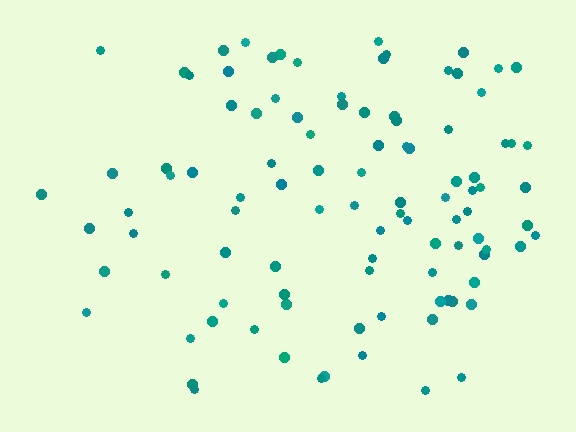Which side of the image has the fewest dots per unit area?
The left.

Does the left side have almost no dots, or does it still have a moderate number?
Still a moderate number, just noticeably fewer than the right.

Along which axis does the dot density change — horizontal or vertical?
Horizontal.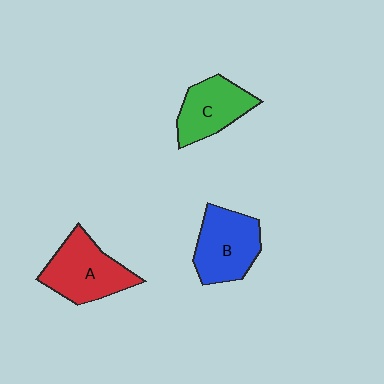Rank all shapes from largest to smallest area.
From largest to smallest: A (red), B (blue), C (green).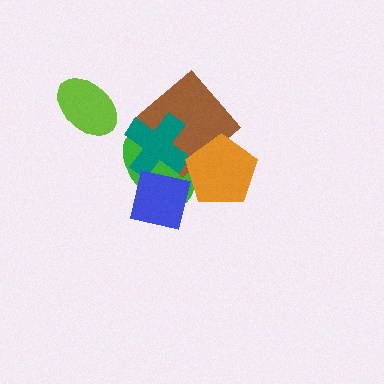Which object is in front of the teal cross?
The blue square is in front of the teal cross.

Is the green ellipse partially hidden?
Yes, it is partially covered by another shape.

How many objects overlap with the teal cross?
3 objects overlap with the teal cross.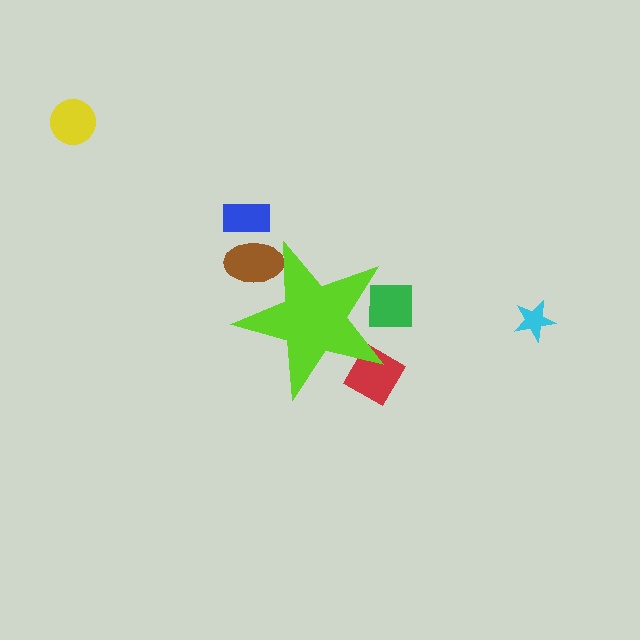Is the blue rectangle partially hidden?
No, the blue rectangle is fully visible.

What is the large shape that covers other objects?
A lime star.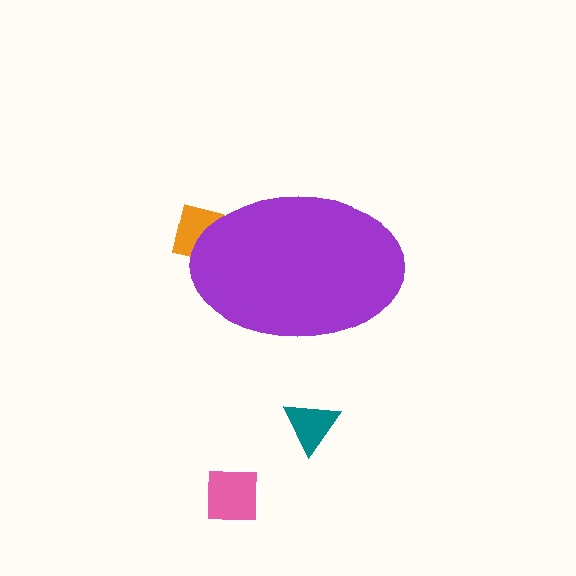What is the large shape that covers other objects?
A purple ellipse.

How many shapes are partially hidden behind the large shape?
1 shape is partially hidden.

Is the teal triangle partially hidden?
No, the teal triangle is fully visible.